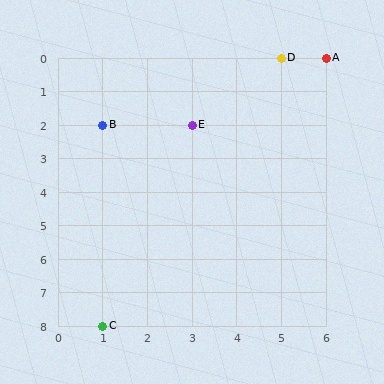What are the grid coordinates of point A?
Point A is at grid coordinates (6, 0).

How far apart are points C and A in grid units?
Points C and A are 5 columns and 8 rows apart (about 9.4 grid units diagonally).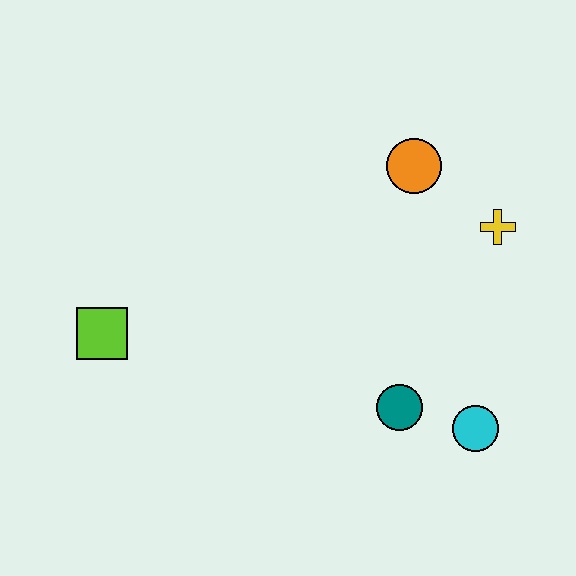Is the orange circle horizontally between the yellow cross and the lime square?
Yes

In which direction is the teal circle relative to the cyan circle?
The teal circle is to the left of the cyan circle.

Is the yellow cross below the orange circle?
Yes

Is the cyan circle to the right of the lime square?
Yes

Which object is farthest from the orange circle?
The lime square is farthest from the orange circle.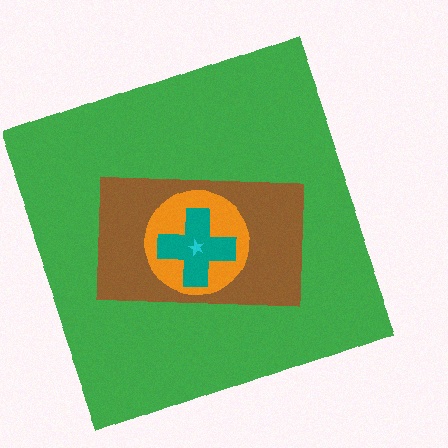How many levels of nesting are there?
5.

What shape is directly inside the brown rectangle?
The orange circle.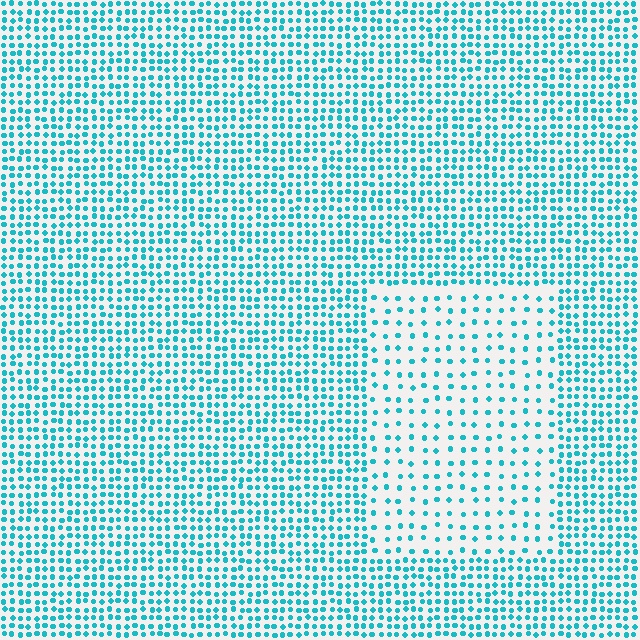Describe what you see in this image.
The image contains small cyan elements arranged at two different densities. A rectangle-shaped region is visible where the elements are less densely packed than the surrounding area.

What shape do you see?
I see a rectangle.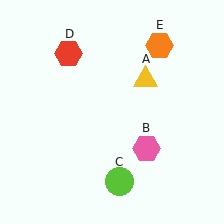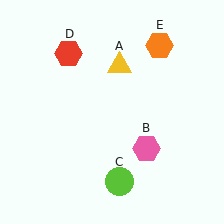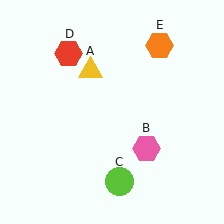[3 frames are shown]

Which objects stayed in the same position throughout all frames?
Pink hexagon (object B) and lime circle (object C) and red hexagon (object D) and orange hexagon (object E) remained stationary.